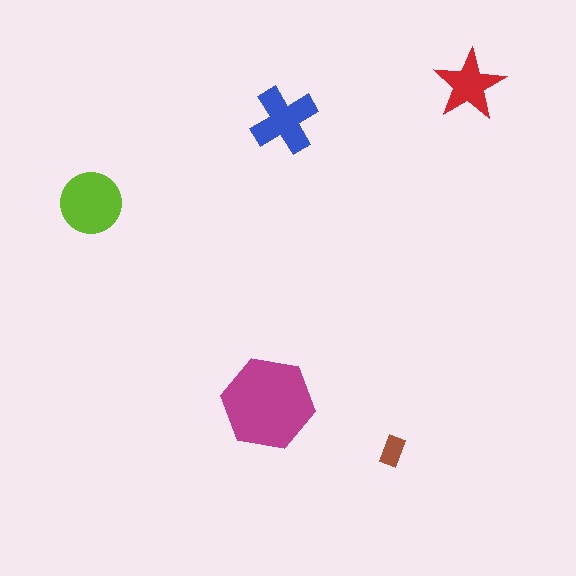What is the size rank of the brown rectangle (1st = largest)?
5th.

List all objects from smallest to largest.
The brown rectangle, the red star, the blue cross, the lime circle, the magenta hexagon.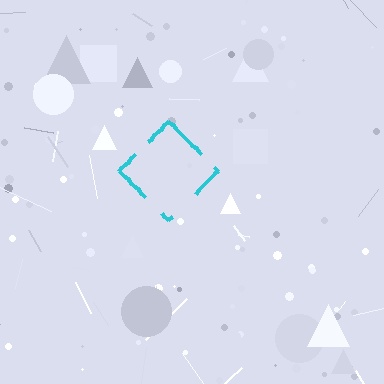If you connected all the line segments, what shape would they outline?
They would outline a diamond.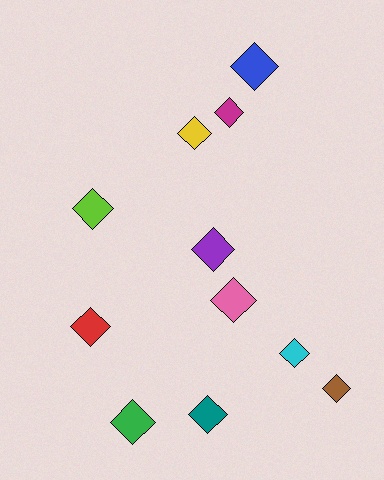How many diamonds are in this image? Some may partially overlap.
There are 11 diamonds.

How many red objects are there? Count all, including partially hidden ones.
There is 1 red object.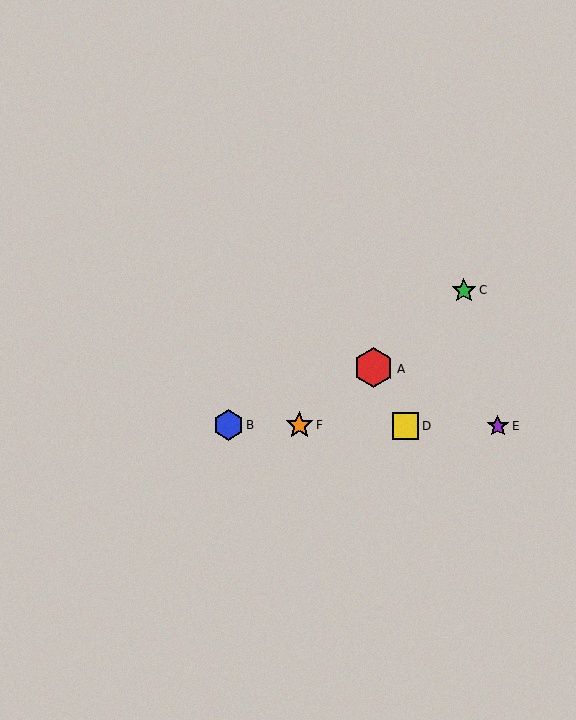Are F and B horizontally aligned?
Yes, both are at y≈425.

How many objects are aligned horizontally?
4 objects (B, D, E, F) are aligned horizontally.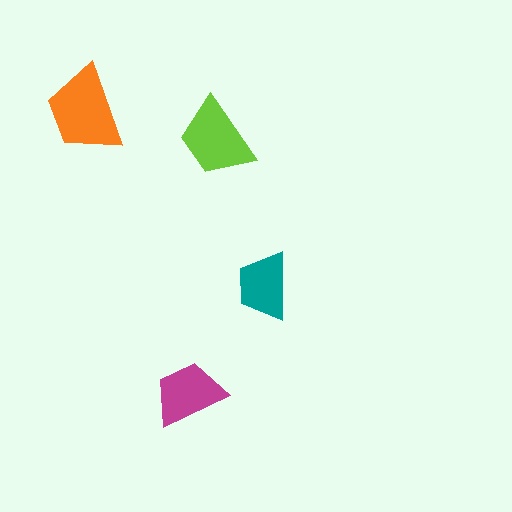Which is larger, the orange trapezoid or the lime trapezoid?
The orange one.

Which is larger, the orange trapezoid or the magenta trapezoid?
The orange one.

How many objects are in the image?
There are 4 objects in the image.